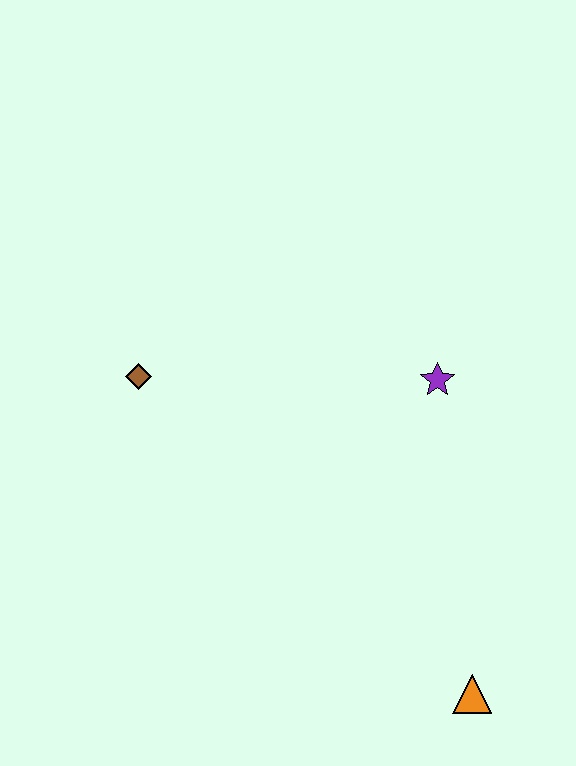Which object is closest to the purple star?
The brown diamond is closest to the purple star.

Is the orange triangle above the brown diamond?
No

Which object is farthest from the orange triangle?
The brown diamond is farthest from the orange triangle.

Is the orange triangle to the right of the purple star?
Yes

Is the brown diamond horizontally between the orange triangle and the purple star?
No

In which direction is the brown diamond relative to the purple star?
The brown diamond is to the left of the purple star.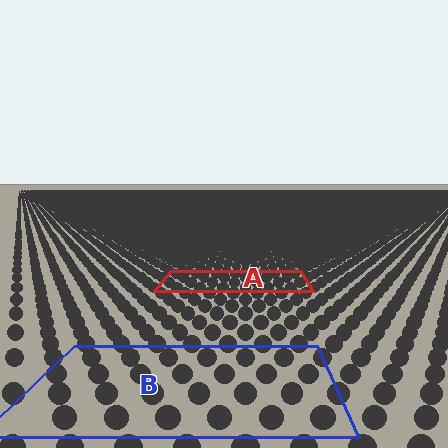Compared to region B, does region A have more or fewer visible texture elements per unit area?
Region A has more texture elements per unit area — they are packed more densely because it is farther away.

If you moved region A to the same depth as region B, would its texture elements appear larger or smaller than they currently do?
They would appear larger. At a closer depth, the same texture elements are projected at a bigger on-screen size.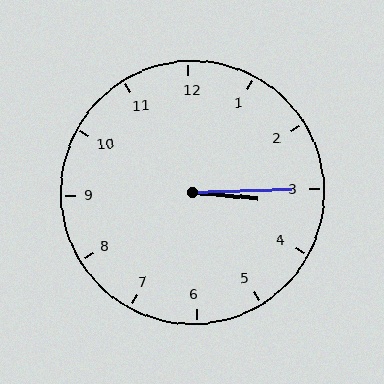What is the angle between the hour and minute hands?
Approximately 8 degrees.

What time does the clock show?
3:15.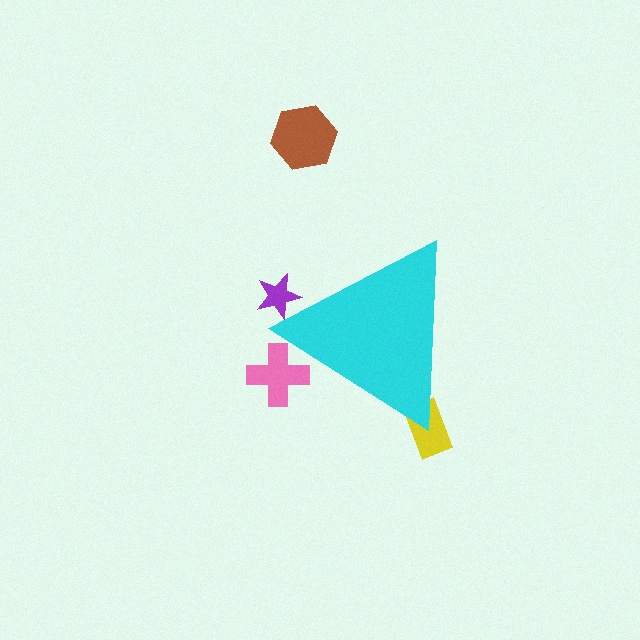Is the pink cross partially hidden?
Yes, the pink cross is partially hidden behind the cyan triangle.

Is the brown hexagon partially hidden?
No, the brown hexagon is fully visible.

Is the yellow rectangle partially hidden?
Yes, the yellow rectangle is partially hidden behind the cyan triangle.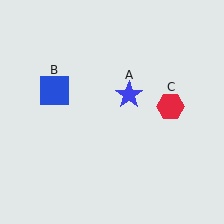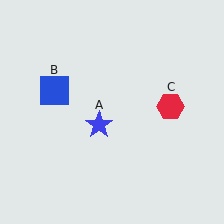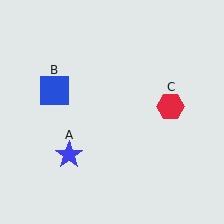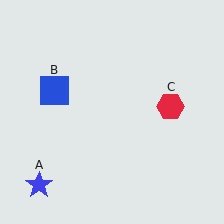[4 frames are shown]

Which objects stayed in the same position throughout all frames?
Blue square (object B) and red hexagon (object C) remained stationary.